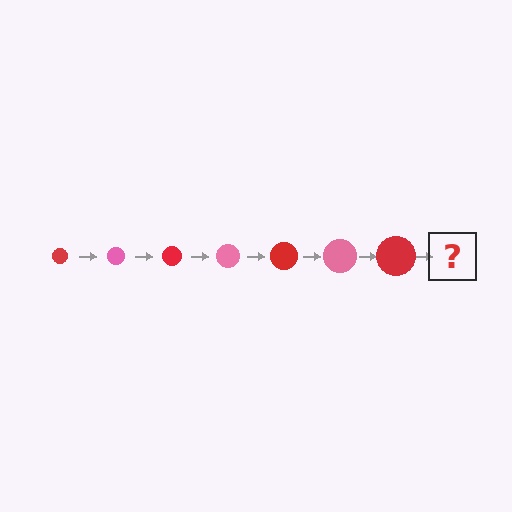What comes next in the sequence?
The next element should be a pink circle, larger than the previous one.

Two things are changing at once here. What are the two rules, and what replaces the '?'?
The two rules are that the circle grows larger each step and the color cycles through red and pink. The '?' should be a pink circle, larger than the previous one.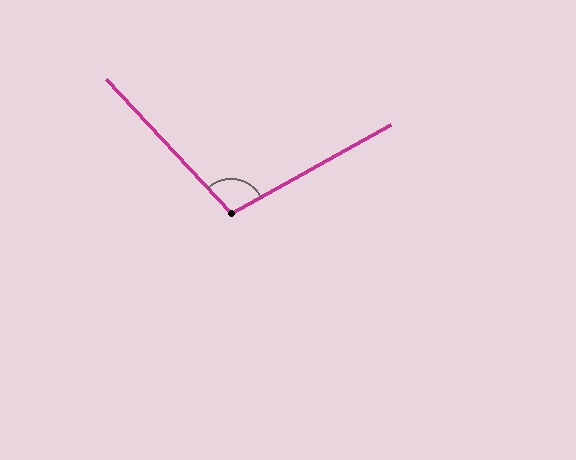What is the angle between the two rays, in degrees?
Approximately 104 degrees.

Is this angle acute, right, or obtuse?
It is obtuse.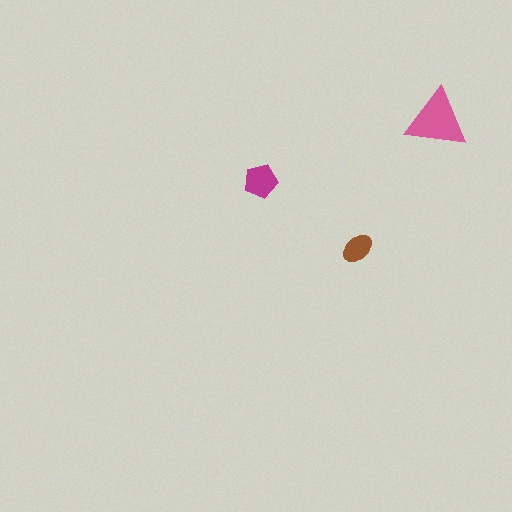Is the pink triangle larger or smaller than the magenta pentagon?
Larger.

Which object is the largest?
The pink triangle.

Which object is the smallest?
The brown ellipse.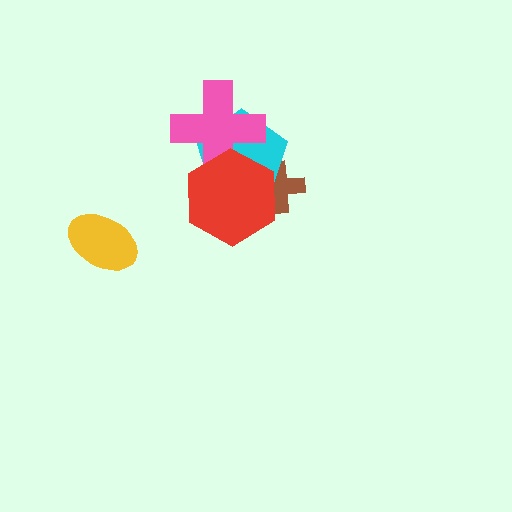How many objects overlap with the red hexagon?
3 objects overlap with the red hexagon.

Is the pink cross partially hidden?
Yes, it is partially covered by another shape.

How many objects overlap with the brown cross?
2 objects overlap with the brown cross.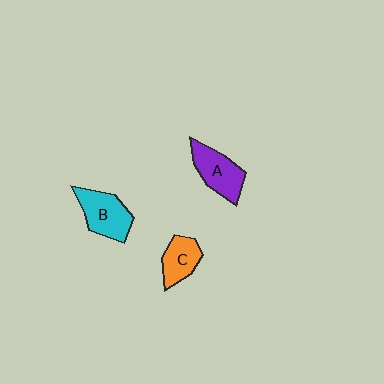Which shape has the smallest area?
Shape C (orange).